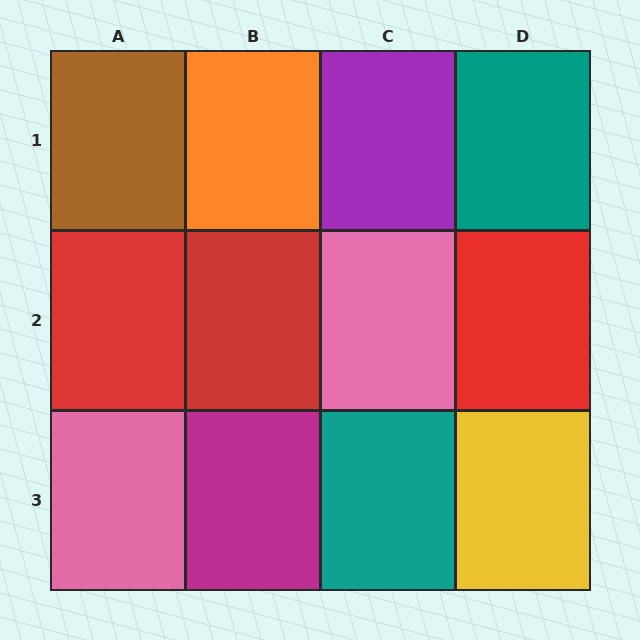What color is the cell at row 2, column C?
Pink.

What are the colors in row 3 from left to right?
Pink, magenta, teal, yellow.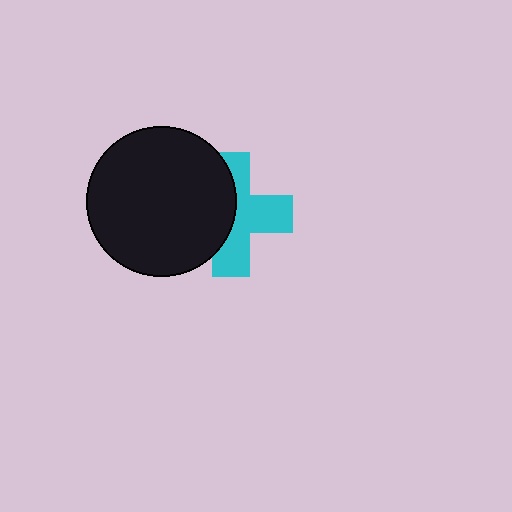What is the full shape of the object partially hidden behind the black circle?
The partially hidden object is a cyan cross.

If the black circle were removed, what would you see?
You would see the complete cyan cross.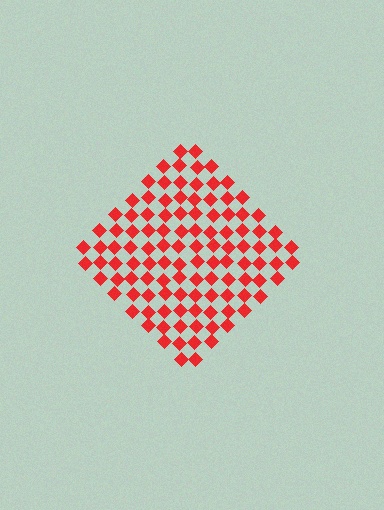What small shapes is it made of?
It is made of small diamonds.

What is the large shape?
The large shape is a diamond.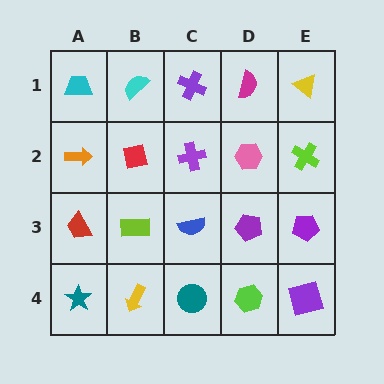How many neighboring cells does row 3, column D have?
4.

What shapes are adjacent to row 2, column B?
A cyan semicircle (row 1, column B), a lime rectangle (row 3, column B), an orange arrow (row 2, column A), a purple cross (row 2, column C).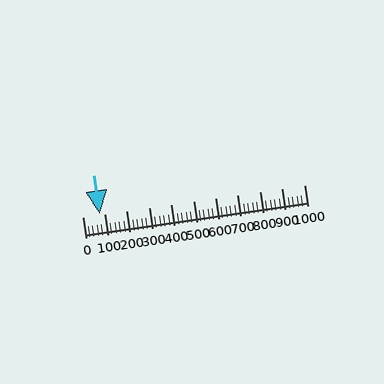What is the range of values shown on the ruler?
The ruler shows values from 0 to 1000.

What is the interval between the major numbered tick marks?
The major tick marks are spaced 100 units apart.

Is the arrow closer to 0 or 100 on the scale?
The arrow is closer to 100.